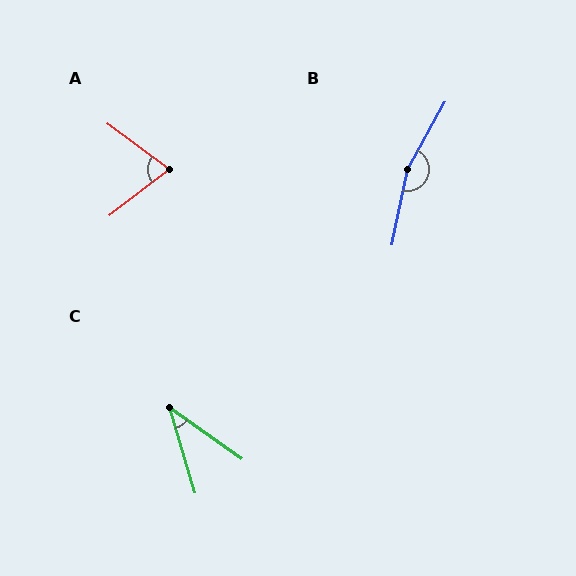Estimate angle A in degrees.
Approximately 74 degrees.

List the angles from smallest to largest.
C (38°), A (74°), B (163°).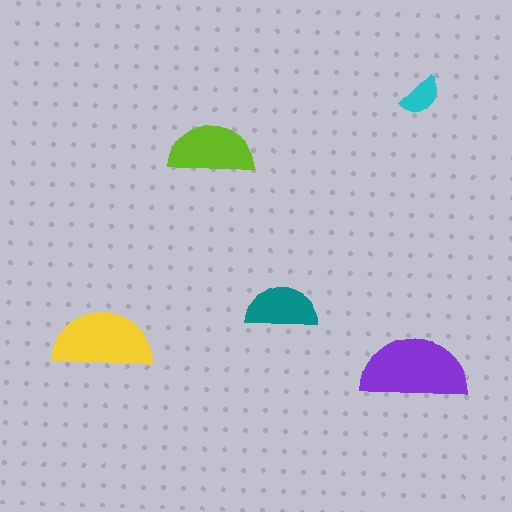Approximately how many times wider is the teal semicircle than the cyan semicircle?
About 1.5 times wider.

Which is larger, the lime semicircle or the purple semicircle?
The purple one.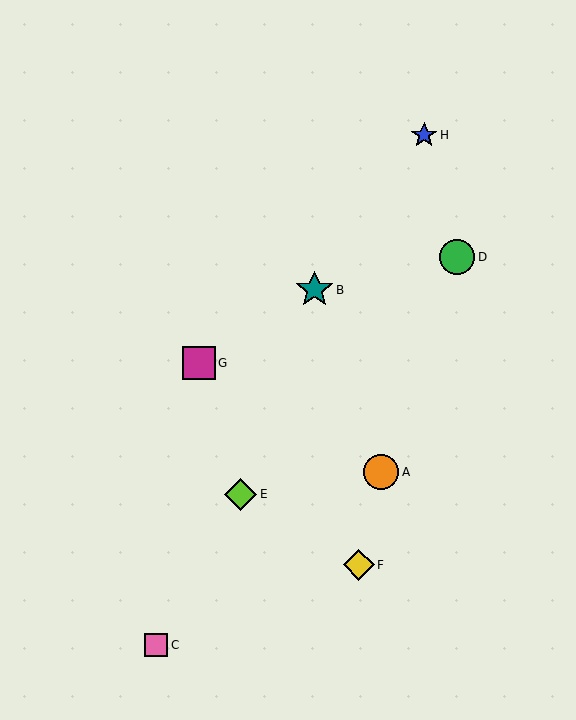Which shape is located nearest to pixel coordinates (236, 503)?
The lime diamond (labeled E) at (240, 494) is nearest to that location.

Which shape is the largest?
The teal star (labeled B) is the largest.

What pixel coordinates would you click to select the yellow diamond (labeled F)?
Click at (359, 565) to select the yellow diamond F.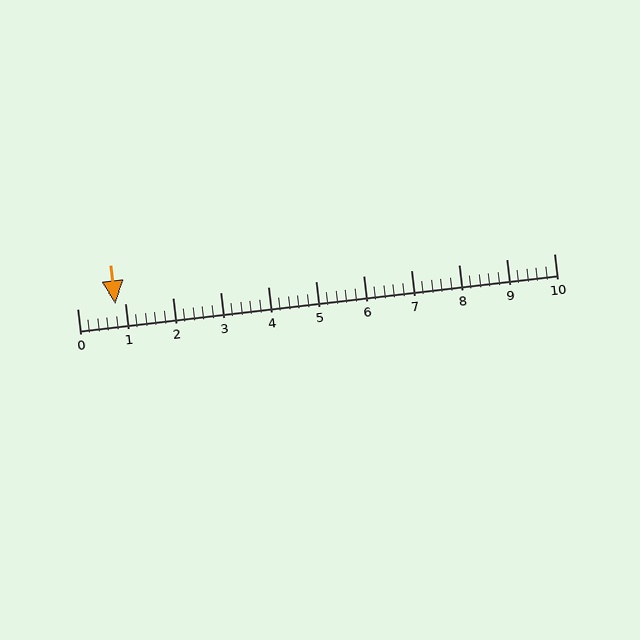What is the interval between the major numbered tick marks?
The major tick marks are spaced 1 units apart.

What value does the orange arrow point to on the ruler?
The orange arrow points to approximately 0.8.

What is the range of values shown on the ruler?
The ruler shows values from 0 to 10.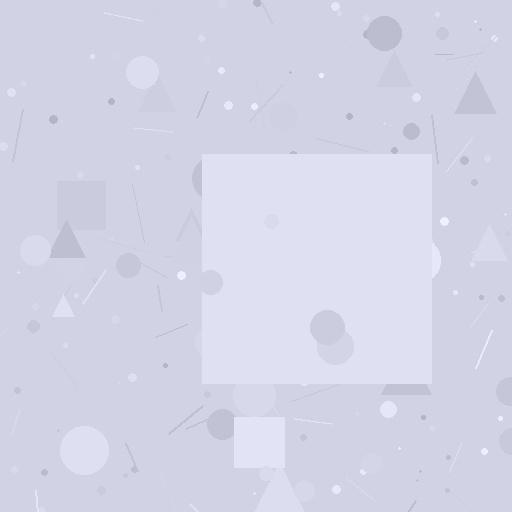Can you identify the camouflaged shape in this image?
The camouflaged shape is a square.